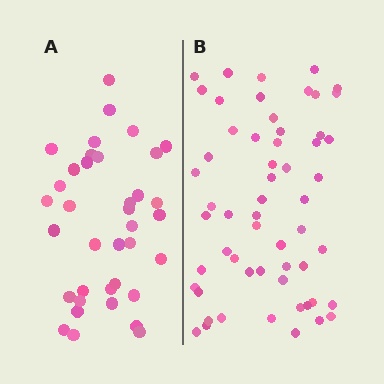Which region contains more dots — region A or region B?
Region B (the right region) has more dots.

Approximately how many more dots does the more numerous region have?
Region B has approximately 20 more dots than region A.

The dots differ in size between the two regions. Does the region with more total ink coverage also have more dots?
No. Region A has more total ink coverage because its dots are larger, but region B actually contains more individual dots. Total area can be misleading — the number of items is what matters here.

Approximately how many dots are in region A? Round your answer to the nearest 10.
About 40 dots. (The exact count is 37, which rounds to 40.)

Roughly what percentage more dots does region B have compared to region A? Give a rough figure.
About 55% more.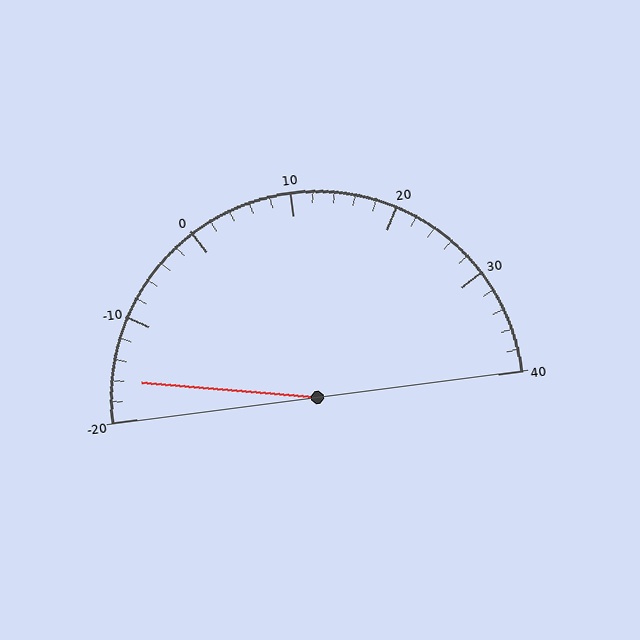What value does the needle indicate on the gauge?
The needle indicates approximately -16.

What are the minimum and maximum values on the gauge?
The gauge ranges from -20 to 40.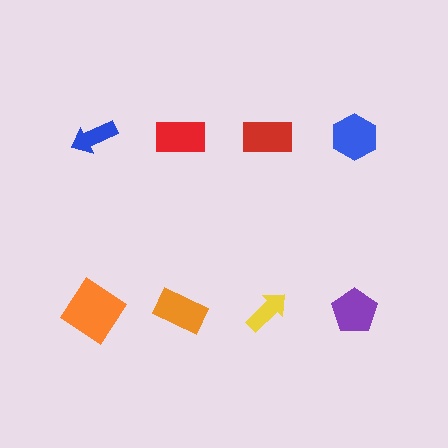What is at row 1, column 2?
A red rectangle.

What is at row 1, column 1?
A blue arrow.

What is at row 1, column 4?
A blue hexagon.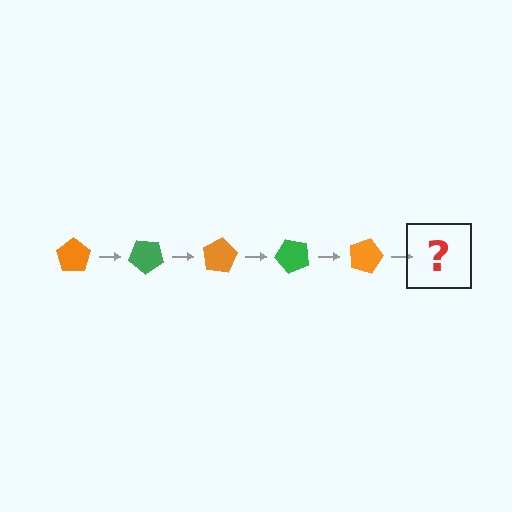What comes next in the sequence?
The next element should be a green pentagon, rotated 200 degrees from the start.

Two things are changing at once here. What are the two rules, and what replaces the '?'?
The two rules are that it rotates 40 degrees each step and the color cycles through orange and green. The '?' should be a green pentagon, rotated 200 degrees from the start.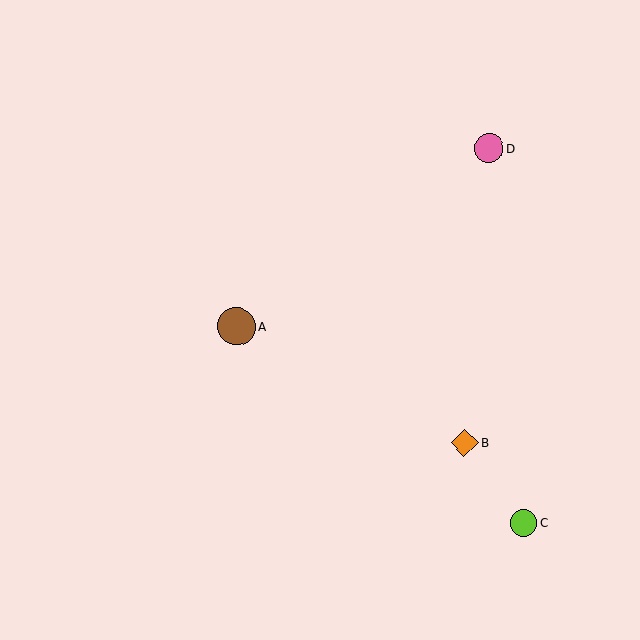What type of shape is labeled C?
Shape C is a lime circle.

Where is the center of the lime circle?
The center of the lime circle is at (524, 523).